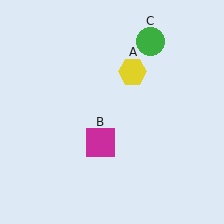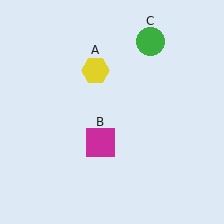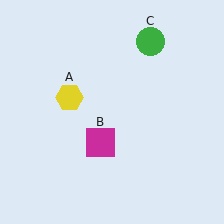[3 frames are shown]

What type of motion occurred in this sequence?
The yellow hexagon (object A) rotated counterclockwise around the center of the scene.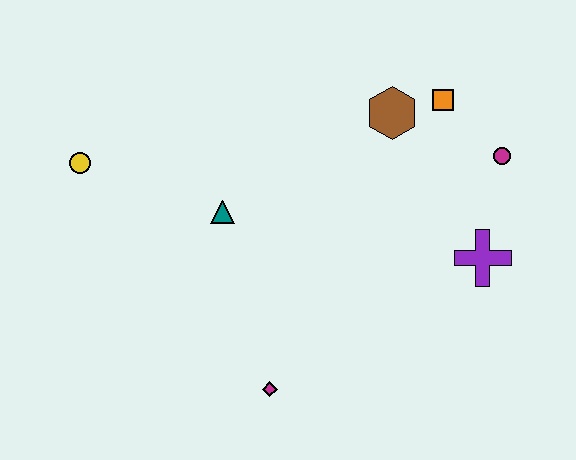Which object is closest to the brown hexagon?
The orange square is closest to the brown hexagon.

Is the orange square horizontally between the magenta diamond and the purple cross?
Yes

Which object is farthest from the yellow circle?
The magenta circle is farthest from the yellow circle.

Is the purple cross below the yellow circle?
Yes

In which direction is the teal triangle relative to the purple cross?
The teal triangle is to the left of the purple cross.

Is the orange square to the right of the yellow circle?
Yes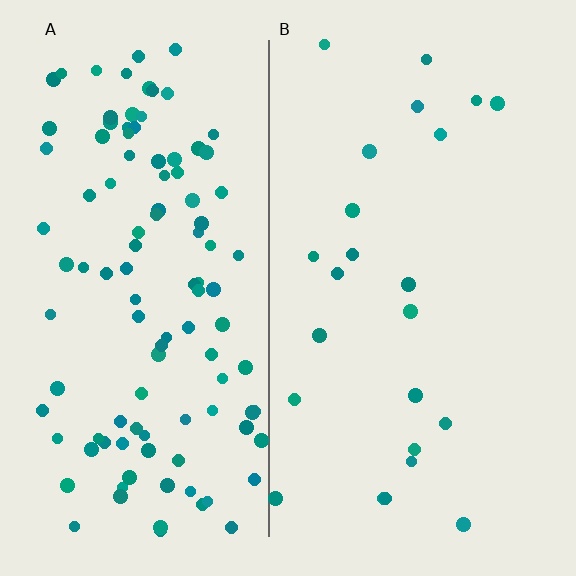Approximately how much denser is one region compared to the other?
Approximately 4.6× — region A over region B.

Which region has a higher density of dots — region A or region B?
A (the left).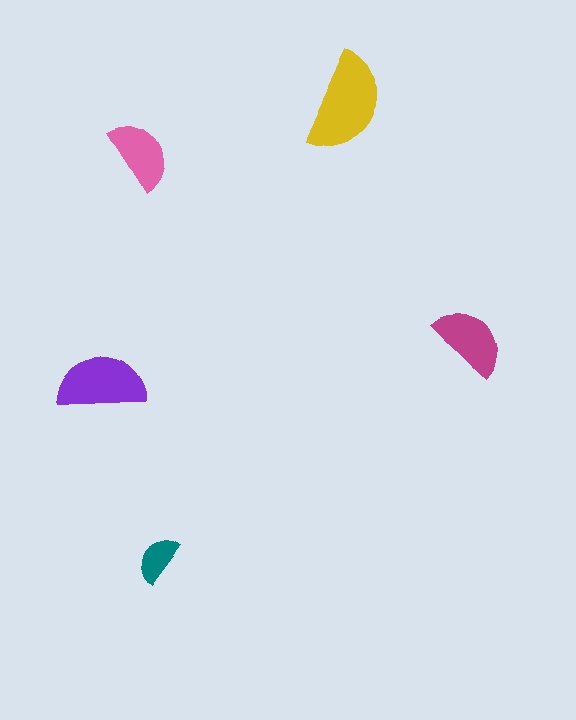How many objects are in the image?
There are 5 objects in the image.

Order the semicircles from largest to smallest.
the yellow one, the purple one, the magenta one, the pink one, the teal one.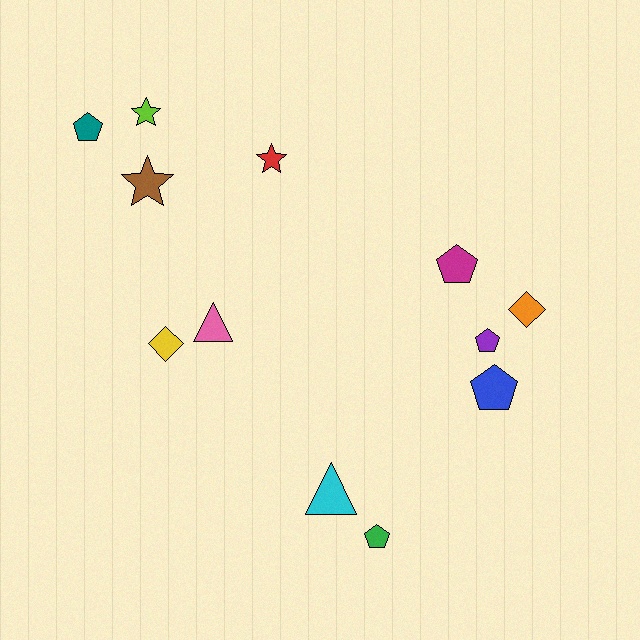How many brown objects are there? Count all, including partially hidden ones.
There is 1 brown object.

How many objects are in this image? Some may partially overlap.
There are 12 objects.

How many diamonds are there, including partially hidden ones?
There are 2 diamonds.